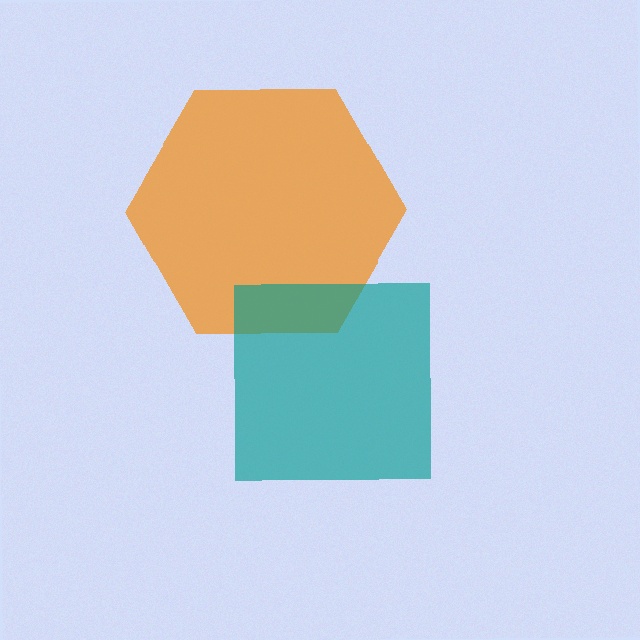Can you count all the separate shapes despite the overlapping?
Yes, there are 2 separate shapes.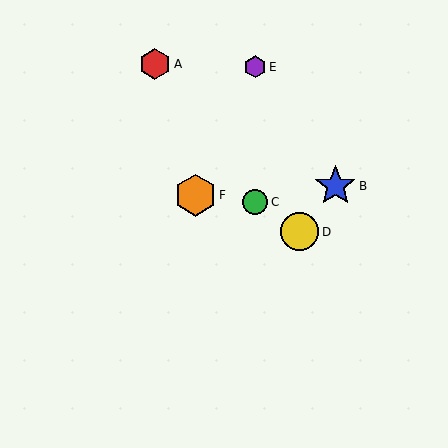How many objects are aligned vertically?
2 objects (C, E) are aligned vertically.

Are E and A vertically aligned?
No, E is at x≈255 and A is at x≈155.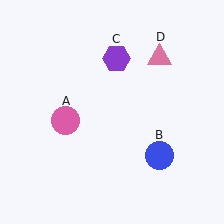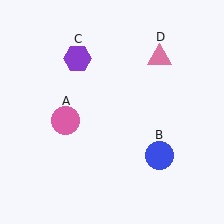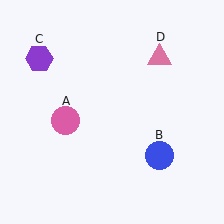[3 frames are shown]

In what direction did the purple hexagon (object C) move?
The purple hexagon (object C) moved left.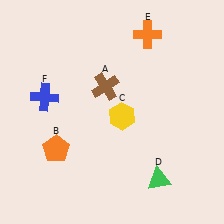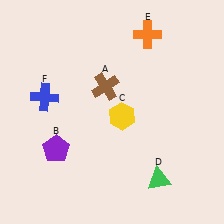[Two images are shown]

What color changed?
The pentagon (B) changed from orange in Image 1 to purple in Image 2.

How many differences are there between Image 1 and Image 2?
There is 1 difference between the two images.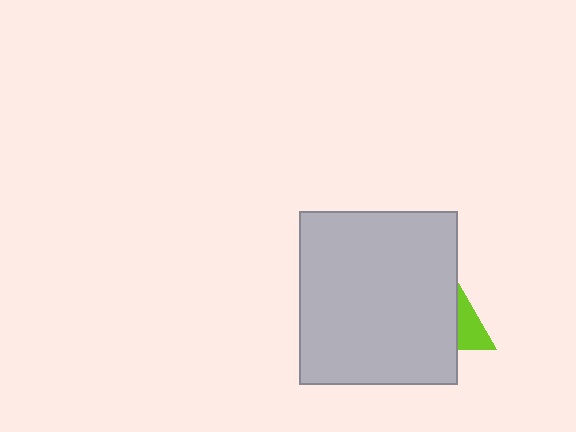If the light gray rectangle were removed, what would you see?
You would see the complete lime triangle.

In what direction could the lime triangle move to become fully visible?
The lime triangle could move right. That would shift it out from behind the light gray rectangle entirely.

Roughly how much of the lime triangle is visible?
A small part of it is visible (roughly 36%).